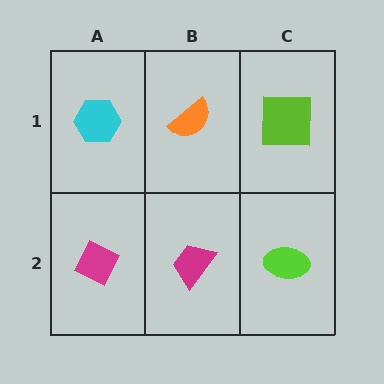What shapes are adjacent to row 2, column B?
An orange semicircle (row 1, column B), a magenta diamond (row 2, column A), a lime ellipse (row 2, column C).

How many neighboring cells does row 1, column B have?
3.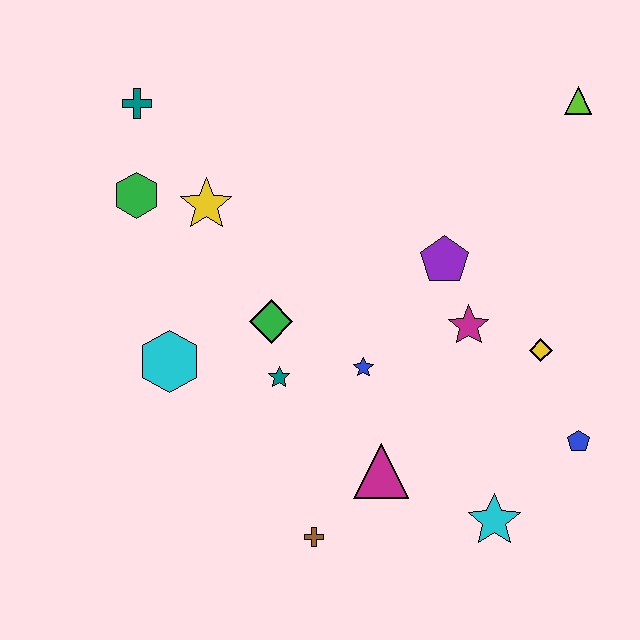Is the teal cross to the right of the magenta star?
No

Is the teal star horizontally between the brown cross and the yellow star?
Yes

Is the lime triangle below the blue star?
No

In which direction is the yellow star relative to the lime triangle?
The yellow star is to the left of the lime triangle.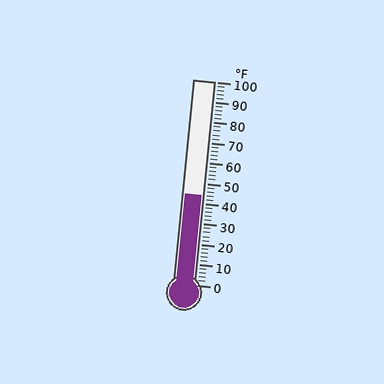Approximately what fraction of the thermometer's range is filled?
The thermometer is filled to approximately 45% of its range.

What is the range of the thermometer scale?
The thermometer scale ranges from 0°F to 100°F.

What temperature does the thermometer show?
The thermometer shows approximately 44°F.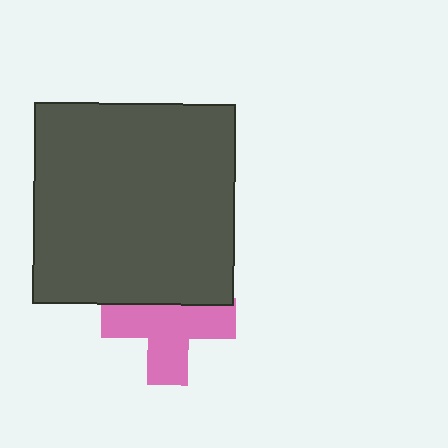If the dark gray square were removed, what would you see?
You would see the complete pink cross.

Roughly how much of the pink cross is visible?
Most of it is visible (roughly 69%).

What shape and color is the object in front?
The object in front is a dark gray square.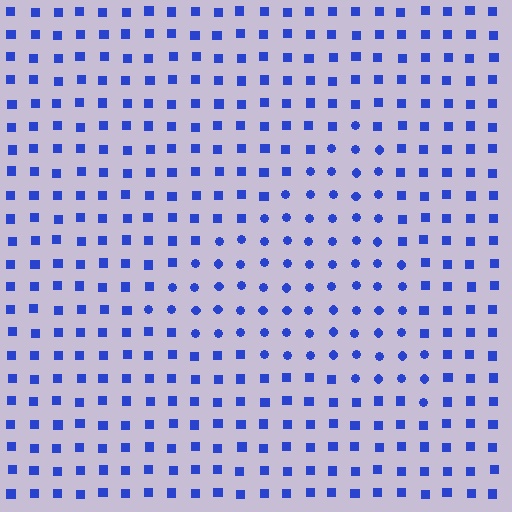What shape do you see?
I see a triangle.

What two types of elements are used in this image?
The image uses circles inside the triangle region and squares outside it.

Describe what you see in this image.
The image is filled with small blue elements arranged in a uniform grid. A triangle-shaped region contains circles, while the surrounding area contains squares. The boundary is defined purely by the change in element shape.